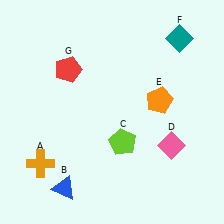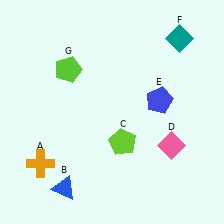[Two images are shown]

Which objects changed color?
E changed from orange to blue. G changed from red to lime.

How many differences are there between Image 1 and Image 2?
There are 2 differences between the two images.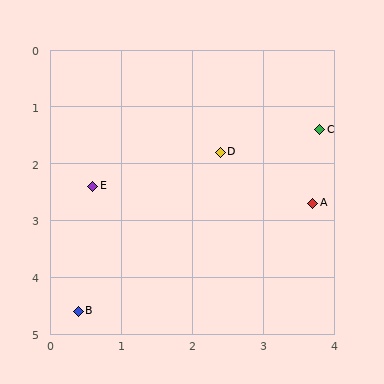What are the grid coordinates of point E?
Point E is at approximately (0.6, 2.4).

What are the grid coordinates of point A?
Point A is at approximately (3.7, 2.7).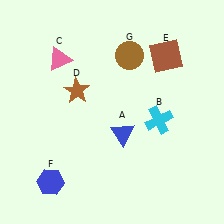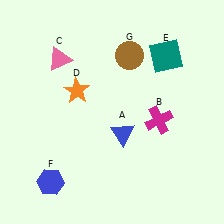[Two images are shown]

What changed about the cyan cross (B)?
In Image 1, B is cyan. In Image 2, it changed to magenta.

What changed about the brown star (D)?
In Image 1, D is brown. In Image 2, it changed to orange.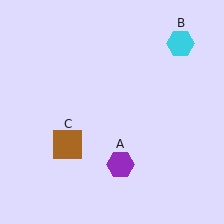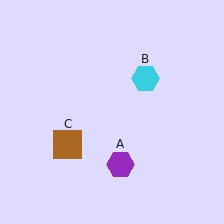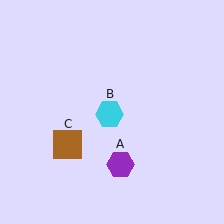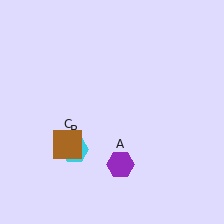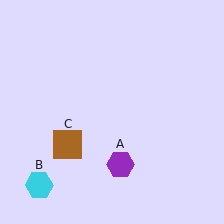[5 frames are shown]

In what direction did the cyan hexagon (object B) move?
The cyan hexagon (object B) moved down and to the left.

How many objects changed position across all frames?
1 object changed position: cyan hexagon (object B).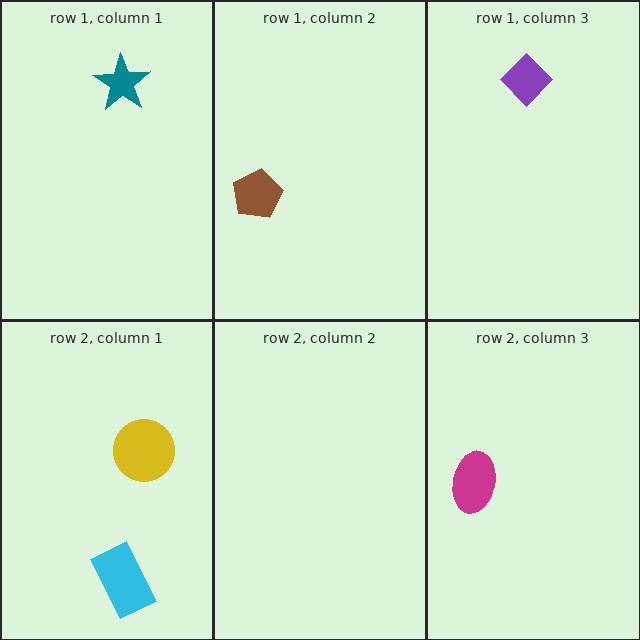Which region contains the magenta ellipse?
The row 2, column 3 region.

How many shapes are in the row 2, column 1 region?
2.